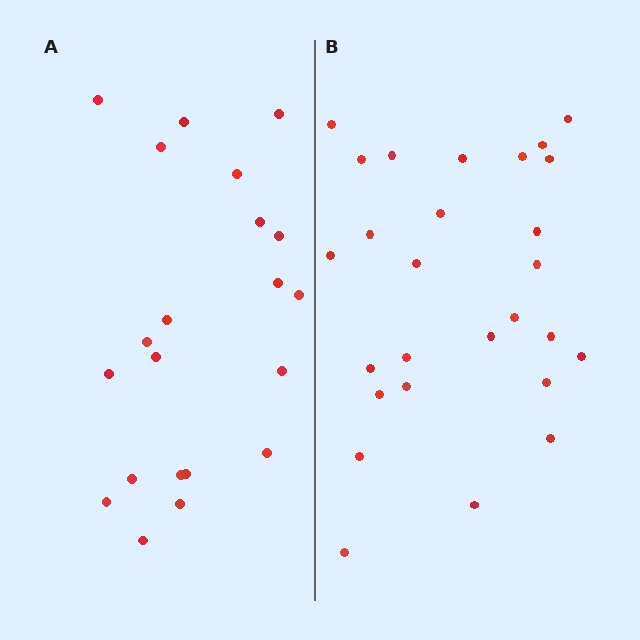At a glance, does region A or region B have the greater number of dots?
Region B (the right region) has more dots.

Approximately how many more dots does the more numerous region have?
Region B has about 6 more dots than region A.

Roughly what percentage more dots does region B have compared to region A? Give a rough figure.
About 30% more.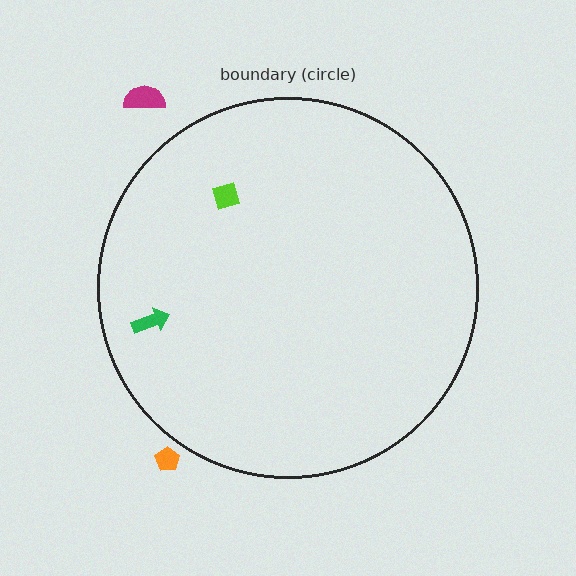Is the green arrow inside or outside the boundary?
Inside.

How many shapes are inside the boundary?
2 inside, 2 outside.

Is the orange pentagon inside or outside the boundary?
Outside.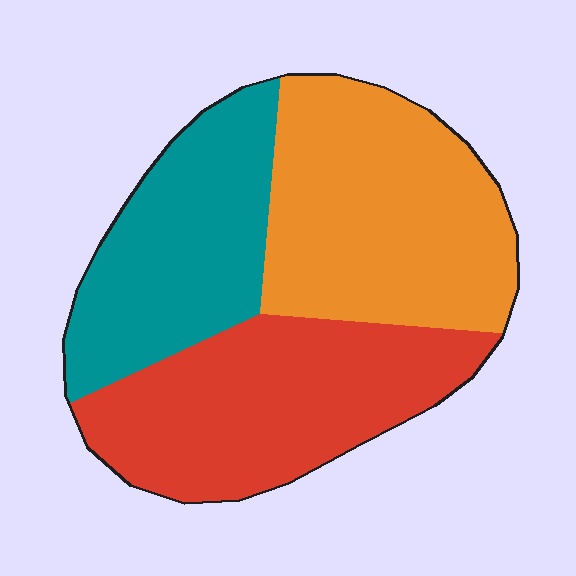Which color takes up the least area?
Teal, at roughly 30%.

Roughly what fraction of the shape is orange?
Orange covers about 35% of the shape.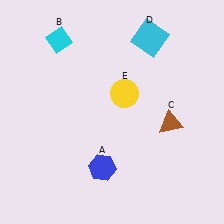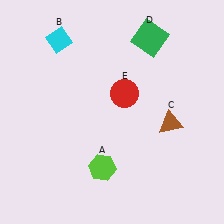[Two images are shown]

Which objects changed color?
A changed from blue to lime. D changed from cyan to green. E changed from yellow to red.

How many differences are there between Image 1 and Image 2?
There are 3 differences between the two images.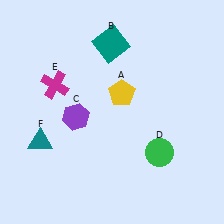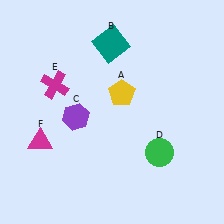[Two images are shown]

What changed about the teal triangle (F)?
In Image 1, F is teal. In Image 2, it changed to magenta.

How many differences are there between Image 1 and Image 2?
There is 1 difference between the two images.